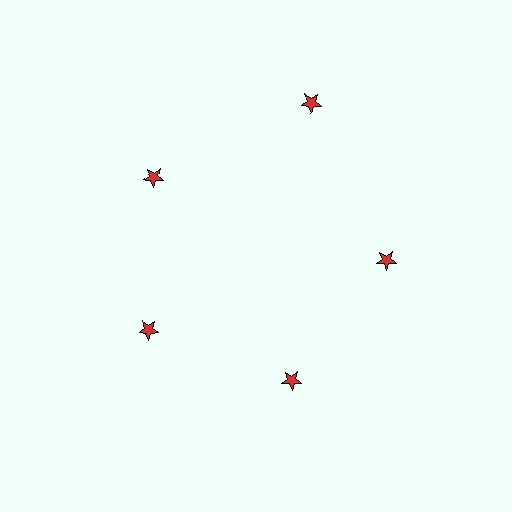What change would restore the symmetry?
The symmetry would be restored by moving it inward, back onto the ring so that all 5 stars sit at equal angles and equal distance from the center.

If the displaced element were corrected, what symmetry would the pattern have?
It would have 5-fold rotational symmetry — the pattern would map onto itself every 72 degrees.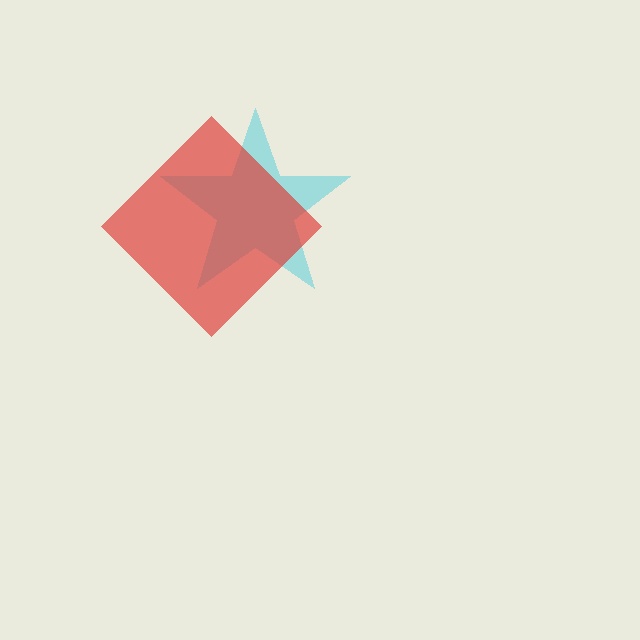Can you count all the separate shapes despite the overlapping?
Yes, there are 2 separate shapes.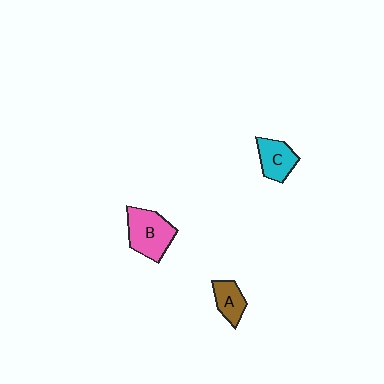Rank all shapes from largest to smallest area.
From largest to smallest: B (pink), C (cyan), A (brown).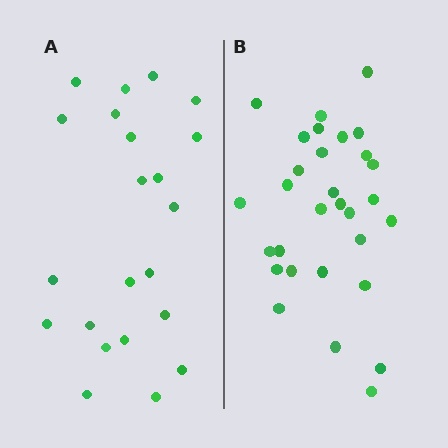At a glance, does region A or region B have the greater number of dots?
Region B (the right region) has more dots.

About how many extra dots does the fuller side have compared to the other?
Region B has roughly 8 or so more dots than region A.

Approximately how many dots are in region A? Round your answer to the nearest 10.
About 20 dots. (The exact count is 22, which rounds to 20.)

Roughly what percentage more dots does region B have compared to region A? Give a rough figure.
About 35% more.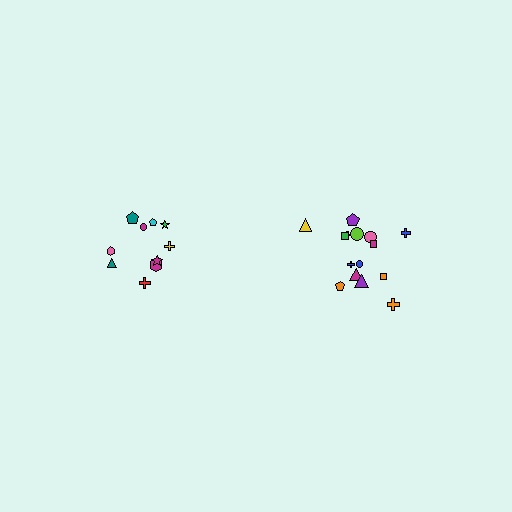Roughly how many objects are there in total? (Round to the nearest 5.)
Roughly 25 objects in total.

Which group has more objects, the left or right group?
The right group.